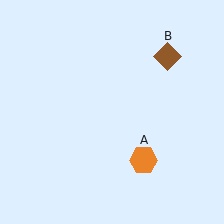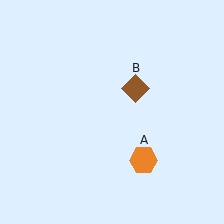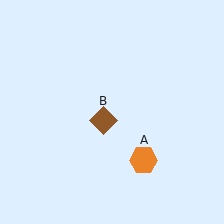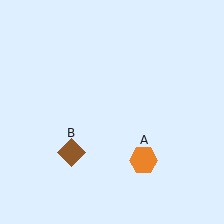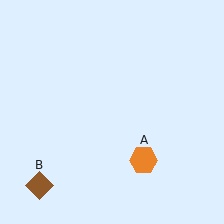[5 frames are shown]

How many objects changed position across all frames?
1 object changed position: brown diamond (object B).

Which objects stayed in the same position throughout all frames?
Orange hexagon (object A) remained stationary.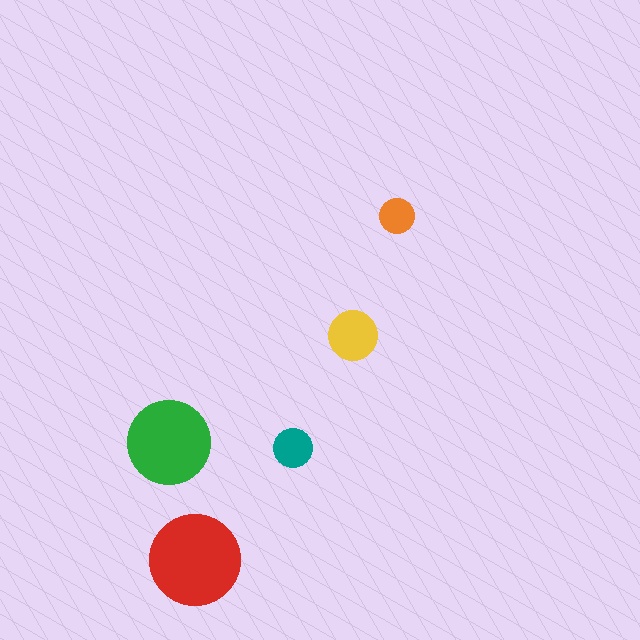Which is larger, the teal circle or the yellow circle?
The yellow one.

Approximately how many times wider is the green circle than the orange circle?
About 2.5 times wider.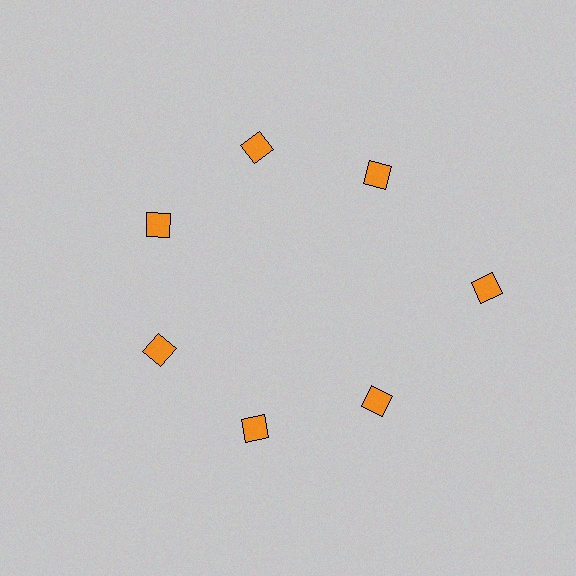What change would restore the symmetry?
The symmetry would be restored by moving it inward, back onto the ring so that all 7 diamonds sit at equal angles and equal distance from the center.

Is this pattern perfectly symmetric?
No. The 7 orange diamonds are arranged in a ring, but one element near the 3 o'clock position is pushed outward from the center, breaking the 7-fold rotational symmetry.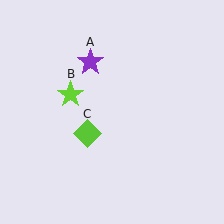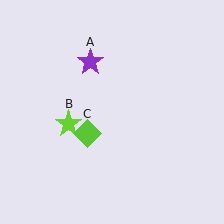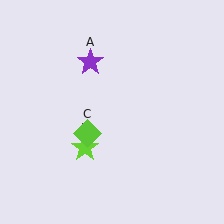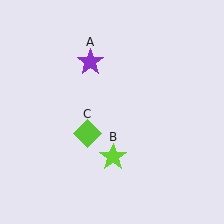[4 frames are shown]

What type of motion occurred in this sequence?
The lime star (object B) rotated counterclockwise around the center of the scene.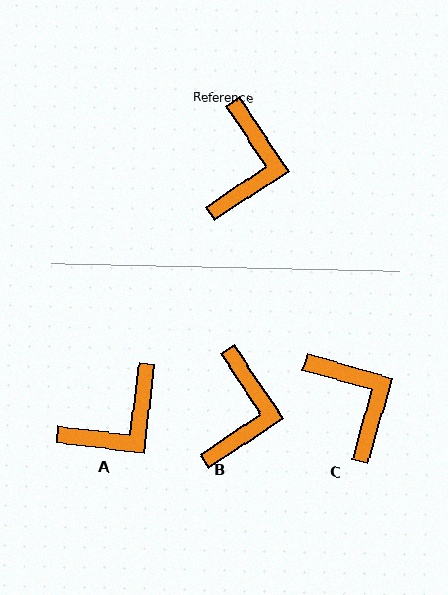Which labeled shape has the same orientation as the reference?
B.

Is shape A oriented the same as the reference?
No, it is off by about 40 degrees.